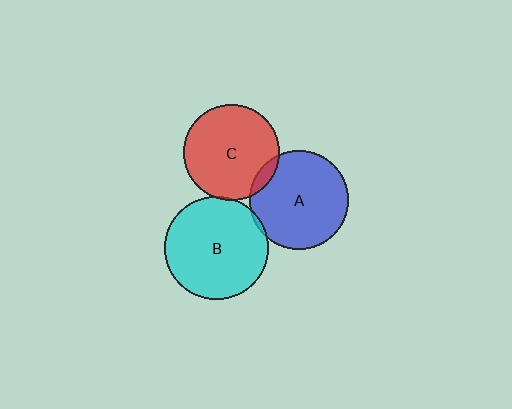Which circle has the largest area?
Circle B (cyan).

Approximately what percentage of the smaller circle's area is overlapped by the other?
Approximately 5%.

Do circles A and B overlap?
Yes.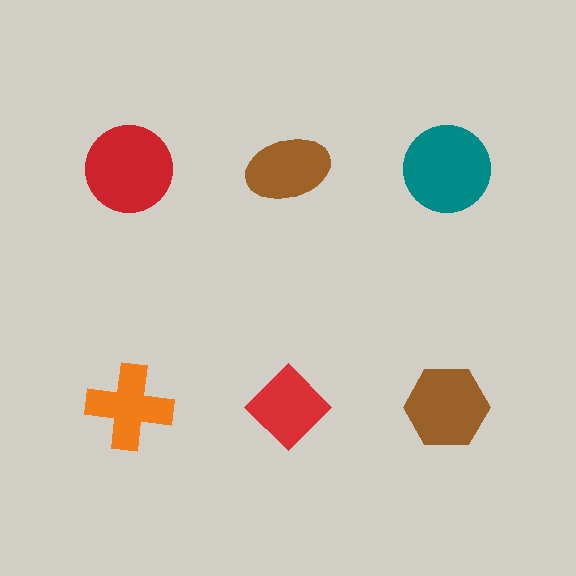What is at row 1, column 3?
A teal circle.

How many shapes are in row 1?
3 shapes.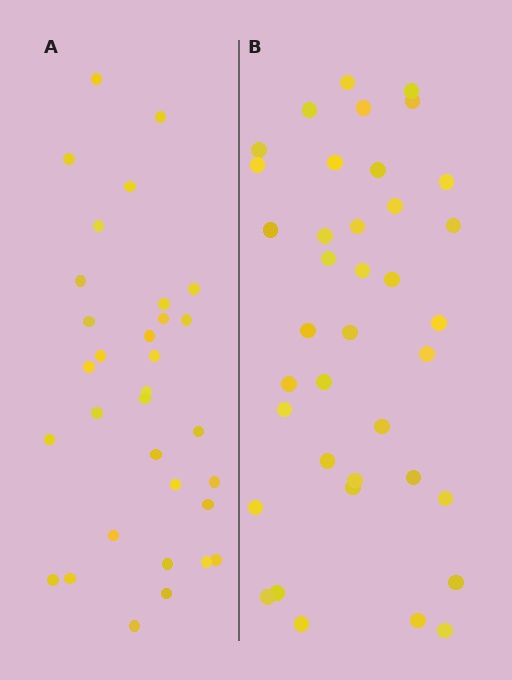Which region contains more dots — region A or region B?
Region B (the right region) has more dots.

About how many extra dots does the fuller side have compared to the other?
Region B has about 6 more dots than region A.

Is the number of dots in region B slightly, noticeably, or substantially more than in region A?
Region B has only slightly more — the two regions are fairly close. The ratio is roughly 1.2 to 1.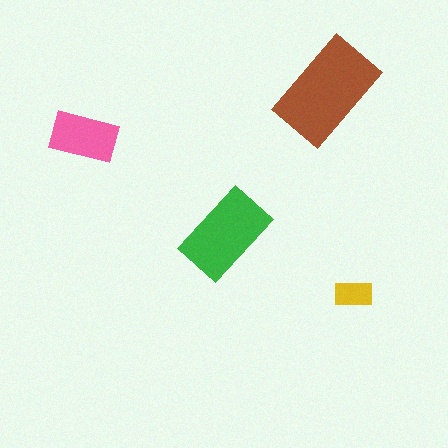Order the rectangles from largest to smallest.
the brown one, the green one, the pink one, the yellow one.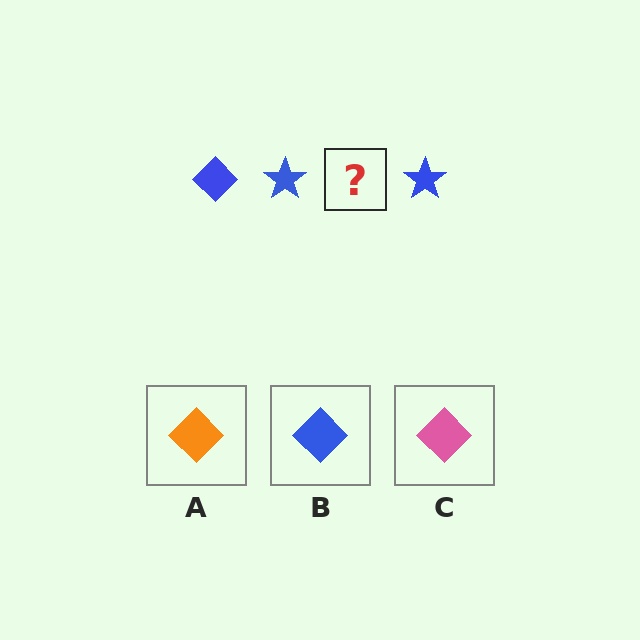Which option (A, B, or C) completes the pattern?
B.